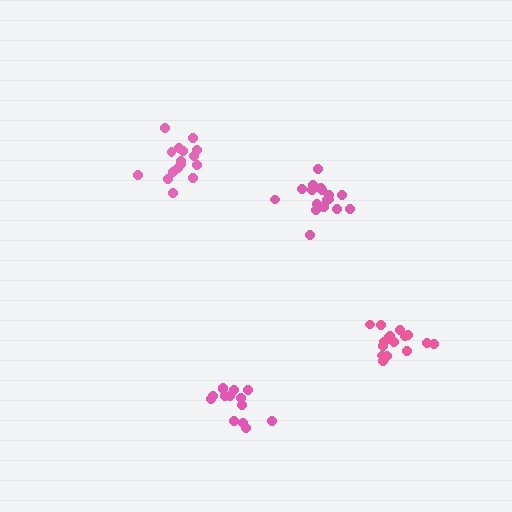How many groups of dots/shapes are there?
There are 4 groups.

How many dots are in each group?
Group 1: 17 dots, Group 2: 16 dots, Group 3: 18 dots, Group 4: 14 dots (65 total).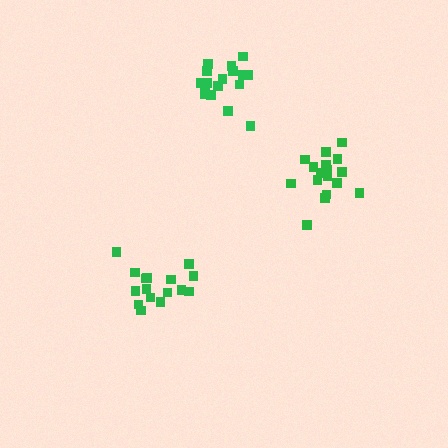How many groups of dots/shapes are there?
There are 3 groups.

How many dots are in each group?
Group 1: 17 dots, Group 2: 17 dots, Group 3: 16 dots (50 total).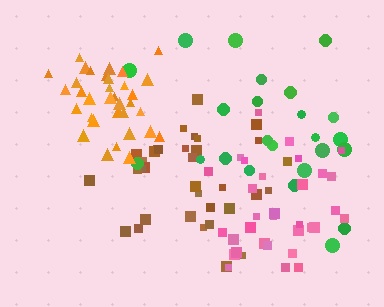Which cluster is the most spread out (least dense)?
Green.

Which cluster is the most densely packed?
Orange.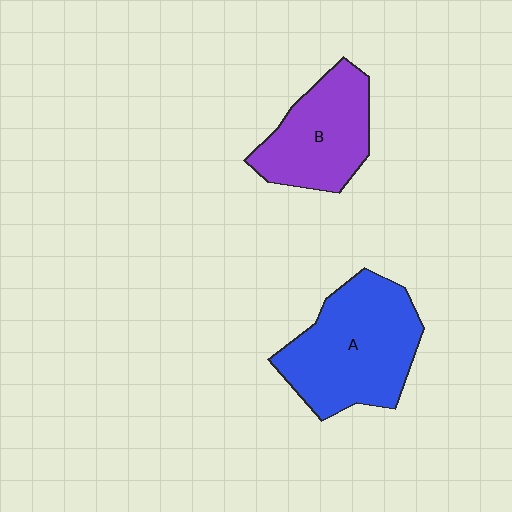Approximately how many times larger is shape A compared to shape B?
Approximately 1.4 times.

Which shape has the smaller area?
Shape B (purple).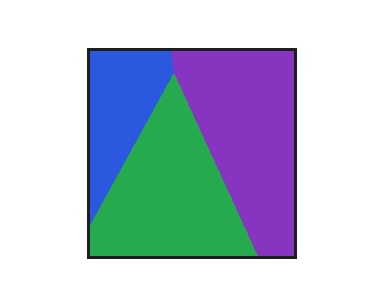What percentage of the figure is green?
Green covers roughly 40% of the figure.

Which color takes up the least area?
Blue, at roughly 20%.